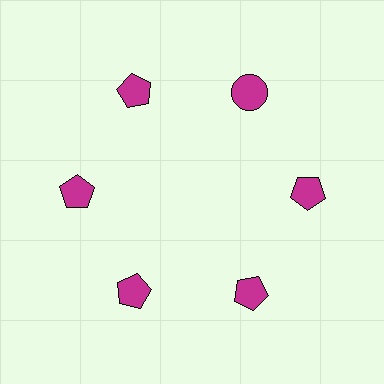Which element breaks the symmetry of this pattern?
The magenta circle at roughly the 1 o'clock position breaks the symmetry. All other shapes are magenta pentagons.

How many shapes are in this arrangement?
There are 6 shapes arranged in a ring pattern.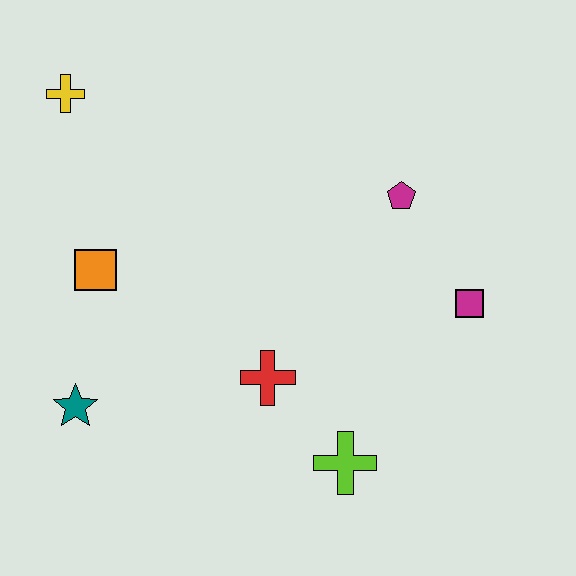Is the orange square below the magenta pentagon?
Yes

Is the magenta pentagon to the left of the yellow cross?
No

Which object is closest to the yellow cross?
The orange square is closest to the yellow cross.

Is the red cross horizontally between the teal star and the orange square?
No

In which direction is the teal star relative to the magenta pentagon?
The teal star is to the left of the magenta pentagon.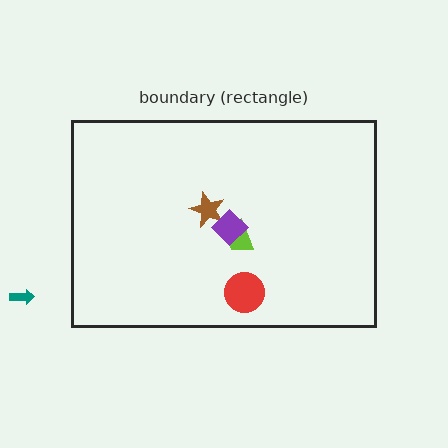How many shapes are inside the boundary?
4 inside, 1 outside.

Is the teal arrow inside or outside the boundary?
Outside.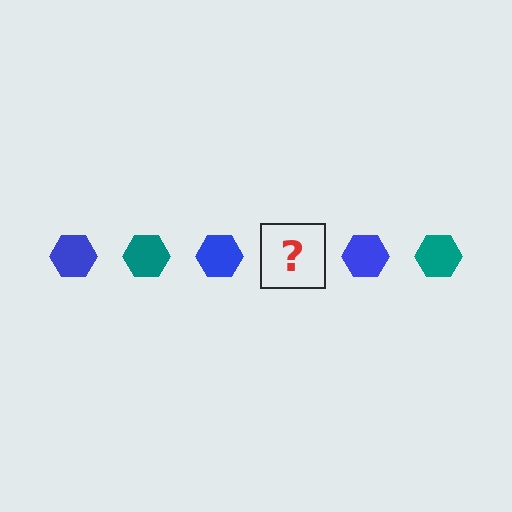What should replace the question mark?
The question mark should be replaced with a teal hexagon.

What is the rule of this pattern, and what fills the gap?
The rule is that the pattern cycles through blue, teal hexagons. The gap should be filled with a teal hexagon.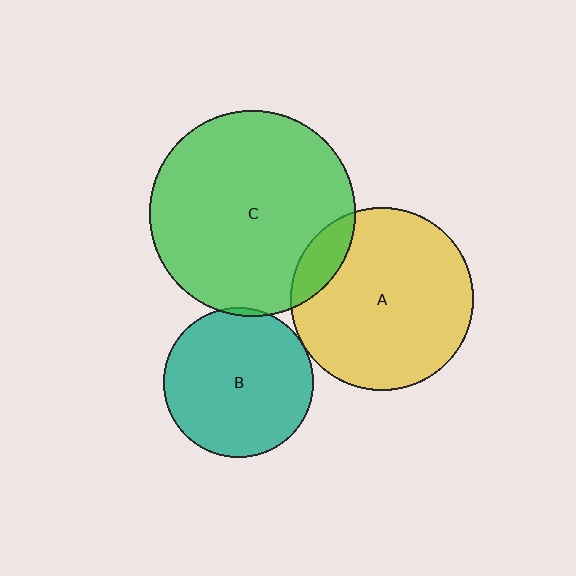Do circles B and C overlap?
Yes.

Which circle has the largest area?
Circle C (green).